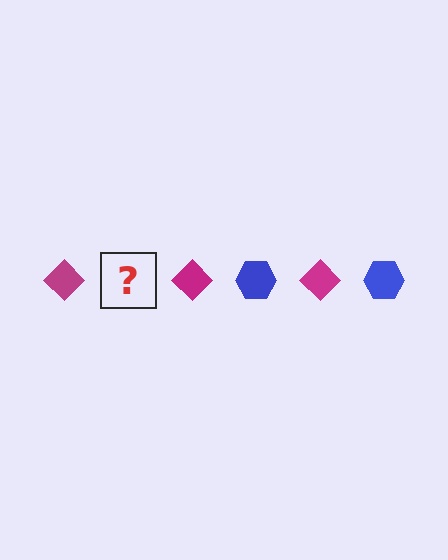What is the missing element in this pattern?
The missing element is a blue hexagon.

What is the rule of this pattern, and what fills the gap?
The rule is that the pattern alternates between magenta diamond and blue hexagon. The gap should be filled with a blue hexagon.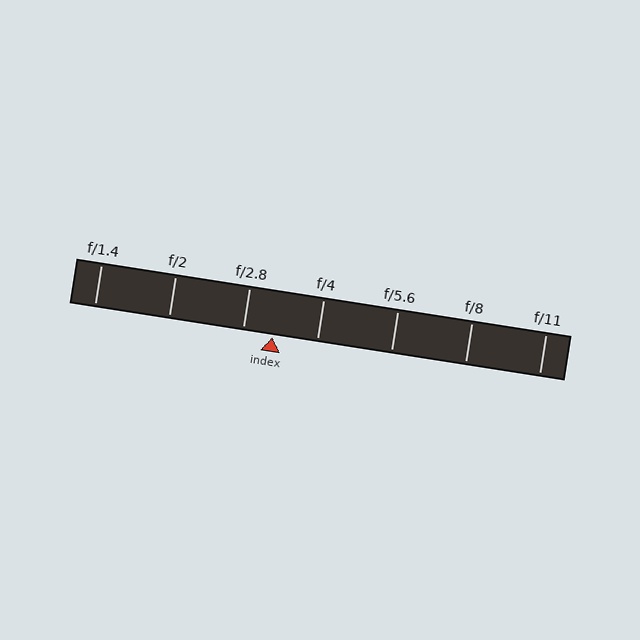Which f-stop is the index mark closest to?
The index mark is closest to f/2.8.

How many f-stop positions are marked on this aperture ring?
There are 7 f-stop positions marked.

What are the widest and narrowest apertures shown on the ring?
The widest aperture shown is f/1.4 and the narrowest is f/11.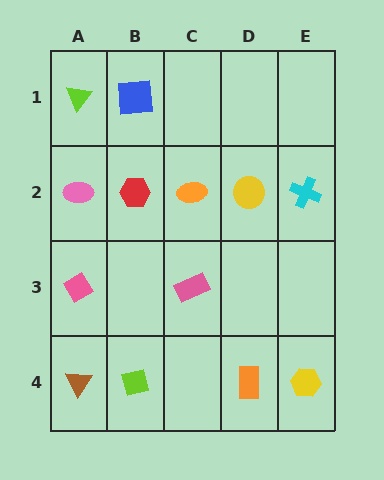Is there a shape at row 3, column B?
No, that cell is empty.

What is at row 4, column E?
A yellow hexagon.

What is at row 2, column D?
A yellow circle.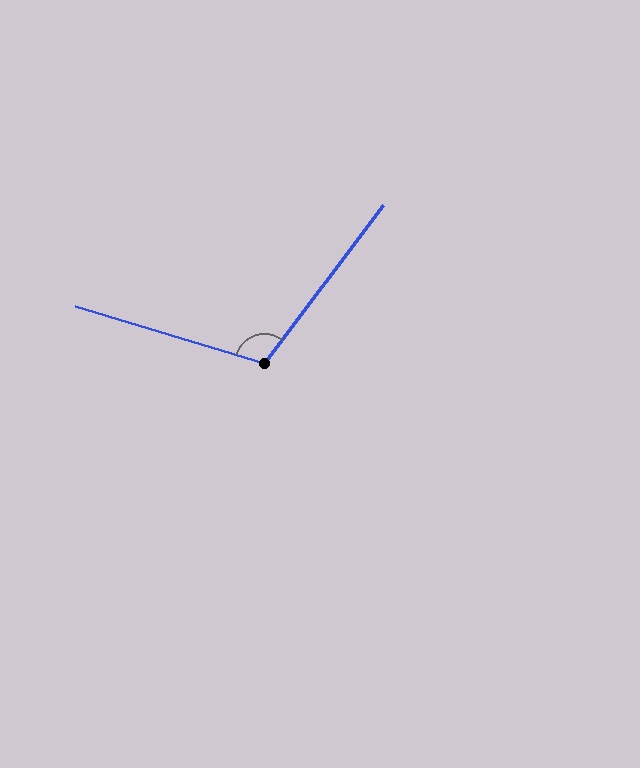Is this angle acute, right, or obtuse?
It is obtuse.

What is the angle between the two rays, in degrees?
Approximately 110 degrees.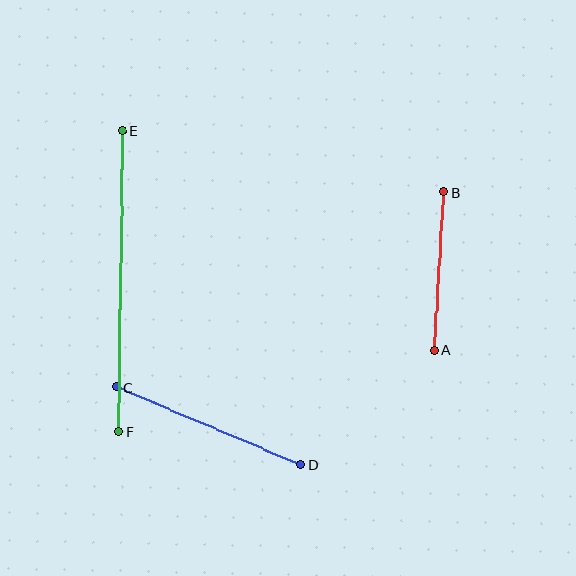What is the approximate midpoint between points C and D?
The midpoint is at approximately (209, 426) pixels.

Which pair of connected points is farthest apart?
Points E and F are farthest apart.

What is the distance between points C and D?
The distance is approximately 200 pixels.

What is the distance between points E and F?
The distance is approximately 301 pixels.